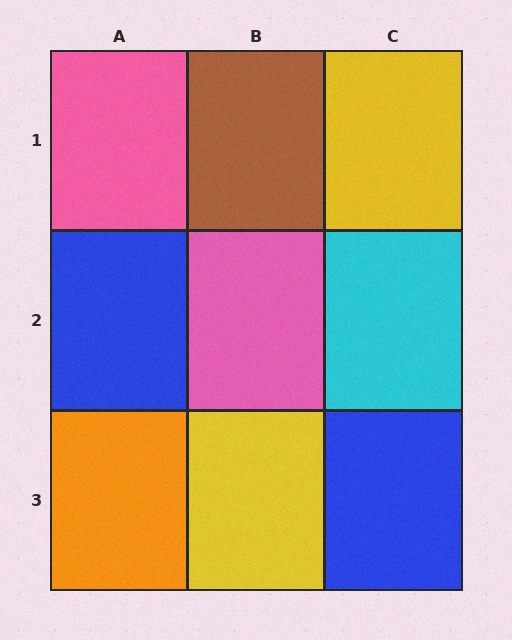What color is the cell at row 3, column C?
Blue.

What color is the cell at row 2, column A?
Blue.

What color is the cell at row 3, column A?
Orange.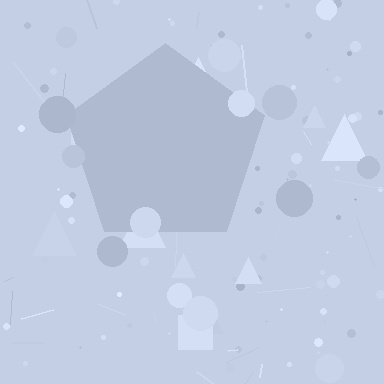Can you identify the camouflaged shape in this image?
The camouflaged shape is a pentagon.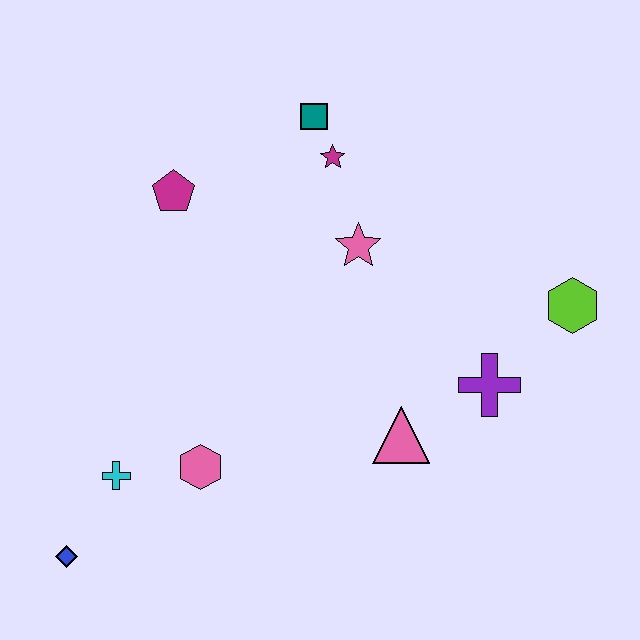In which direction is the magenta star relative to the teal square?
The magenta star is below the teal square.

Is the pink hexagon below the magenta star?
Yes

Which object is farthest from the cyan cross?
The lime hexagon is farthest from the cyan cross.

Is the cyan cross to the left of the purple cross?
Yes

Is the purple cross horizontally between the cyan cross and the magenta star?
No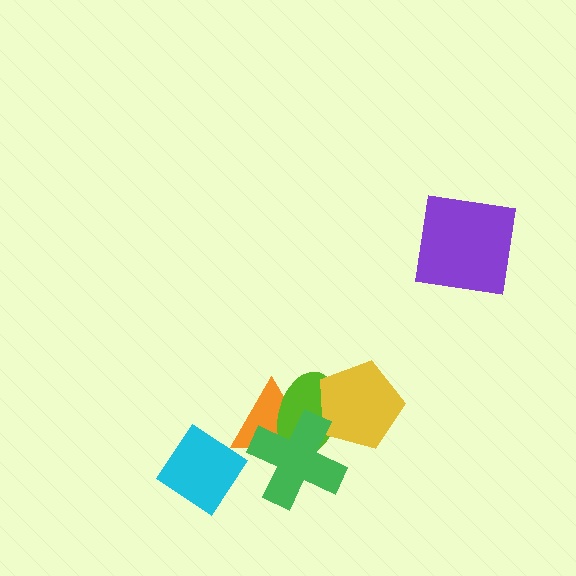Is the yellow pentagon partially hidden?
Yes, it is partially covered by another shape.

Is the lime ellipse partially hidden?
Yes, it is partially covered by another shape.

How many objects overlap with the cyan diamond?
1 object overlaps with the cyan diamond.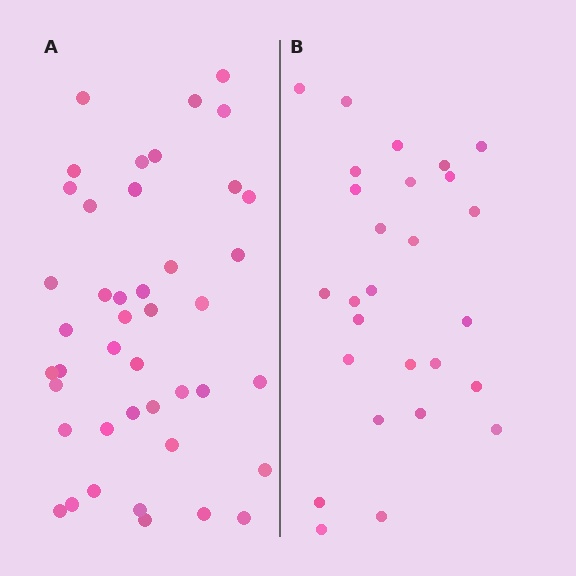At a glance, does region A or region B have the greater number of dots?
Region A (the left region) has more dots.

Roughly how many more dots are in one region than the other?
Region A has approximately 15 more dots than region B.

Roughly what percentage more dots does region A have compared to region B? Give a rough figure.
About 60% more.